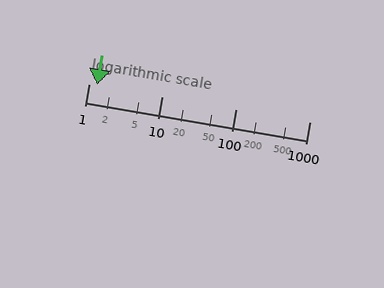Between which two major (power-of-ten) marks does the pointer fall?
The pointer is between 1 and 10.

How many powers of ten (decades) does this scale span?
The scale spans 3 decades, from 1 to 1000.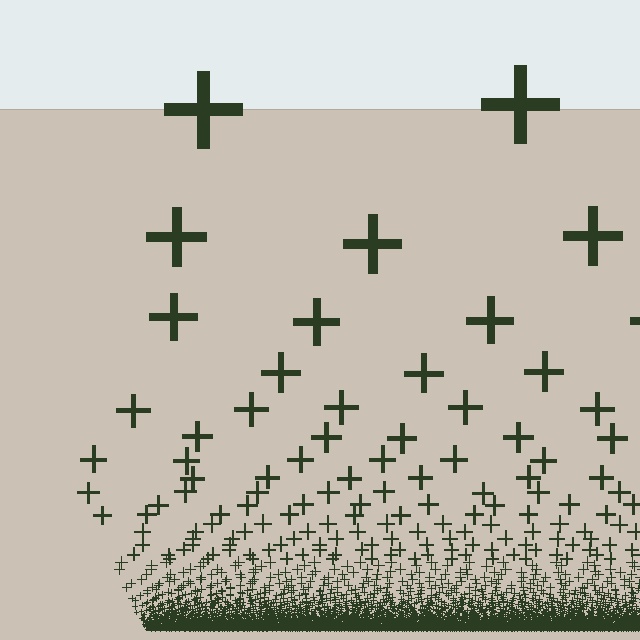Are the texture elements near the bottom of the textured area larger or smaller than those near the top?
Smaller. The gradient is inverted — elements near the bottom are smaller and denser.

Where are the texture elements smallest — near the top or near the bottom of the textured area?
Near the bottom.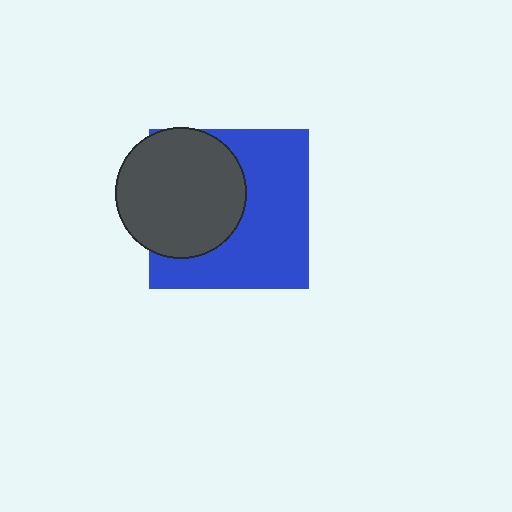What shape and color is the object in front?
The object in front is a dark gray circle.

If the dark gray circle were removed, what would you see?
You would see the complete blue square.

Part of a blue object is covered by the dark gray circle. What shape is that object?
It is a square.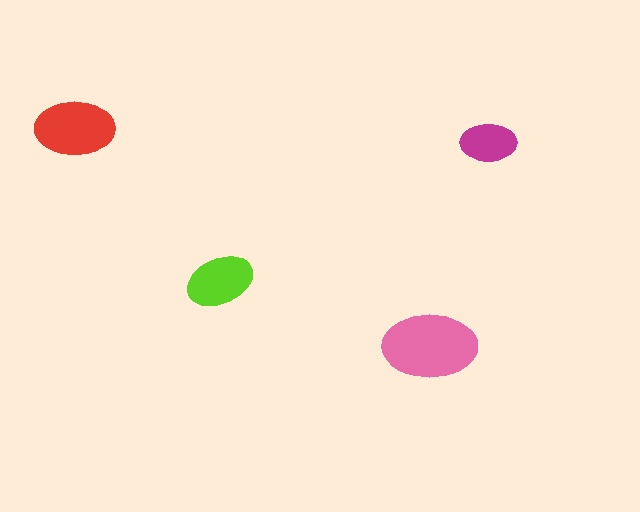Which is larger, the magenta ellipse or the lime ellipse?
The lime one.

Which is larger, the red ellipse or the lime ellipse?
The red one.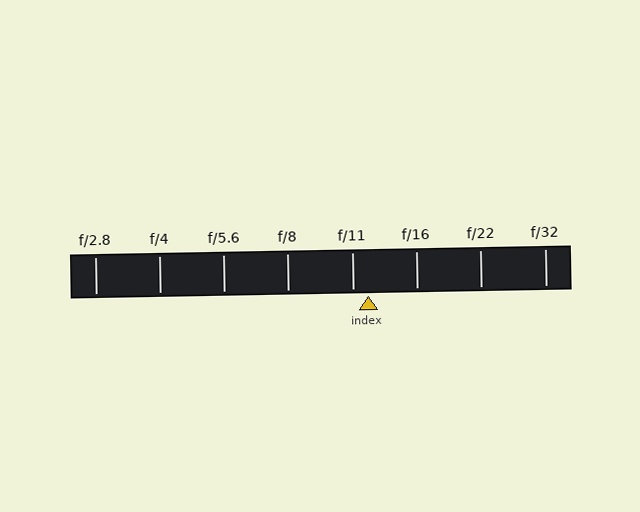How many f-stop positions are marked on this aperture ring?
There are 8 f-stop positions marked.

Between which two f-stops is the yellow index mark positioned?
The index mark is between f/11 and f/16.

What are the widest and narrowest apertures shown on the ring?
The widest aperture shown is f/2.8 and the narrowest is f/32.